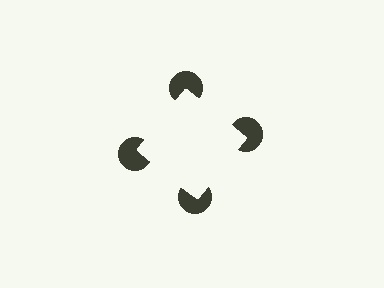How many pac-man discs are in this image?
There are 4 — one at each vertex of the illusory square.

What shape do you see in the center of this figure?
An illusory square — its edges are inferred from the aligned wedge cuts in the pac-man discs, not physically drawn.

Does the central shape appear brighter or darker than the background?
It typically appears slightly brighter than the background, even though no actual brightness change is drawn.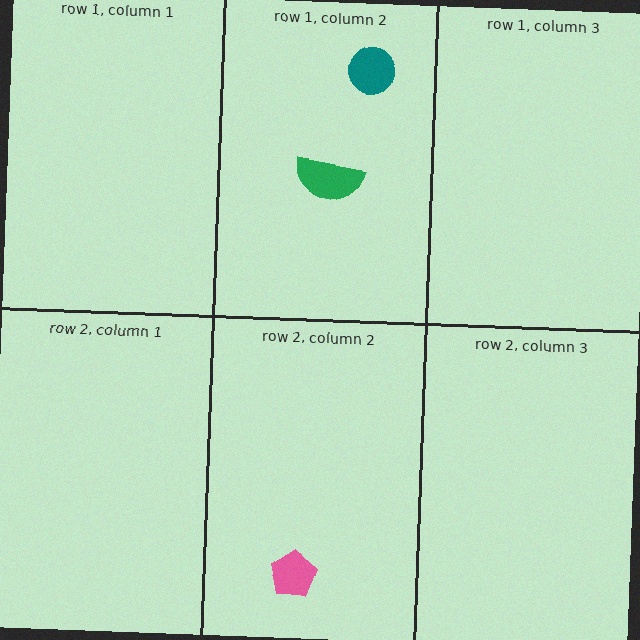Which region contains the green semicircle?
The row 1, column 2 region.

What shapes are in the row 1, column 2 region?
The green semicircle, the teal circle.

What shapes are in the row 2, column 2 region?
The pink pentagon.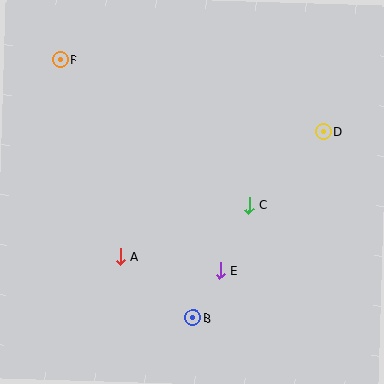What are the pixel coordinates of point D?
Point D is at (323, 132).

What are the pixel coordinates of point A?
Point A is at (120, 257).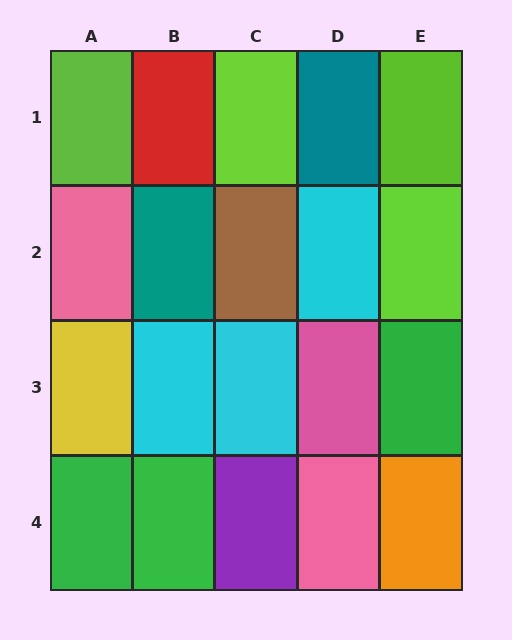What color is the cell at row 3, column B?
Cyan.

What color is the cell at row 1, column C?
Lime.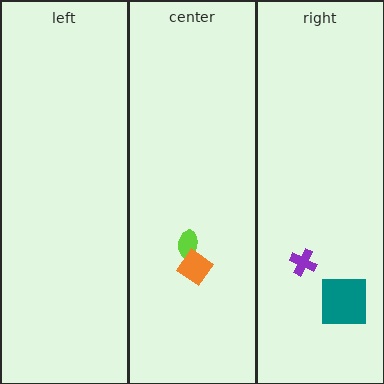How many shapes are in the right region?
2.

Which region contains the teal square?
The right region.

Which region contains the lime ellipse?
The center region.